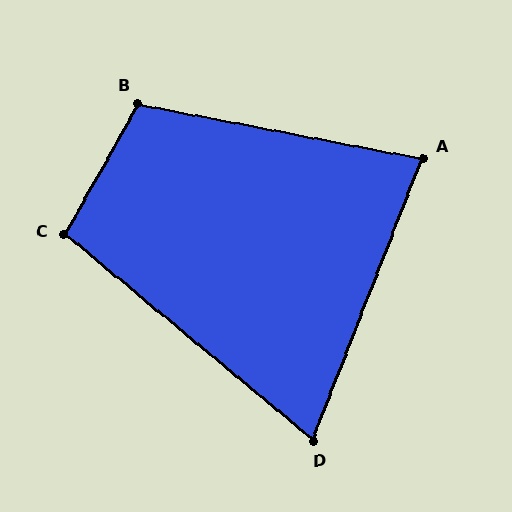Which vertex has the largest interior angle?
B, at approximately 108 degrees.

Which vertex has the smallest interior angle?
D, at approximately 72 degrees.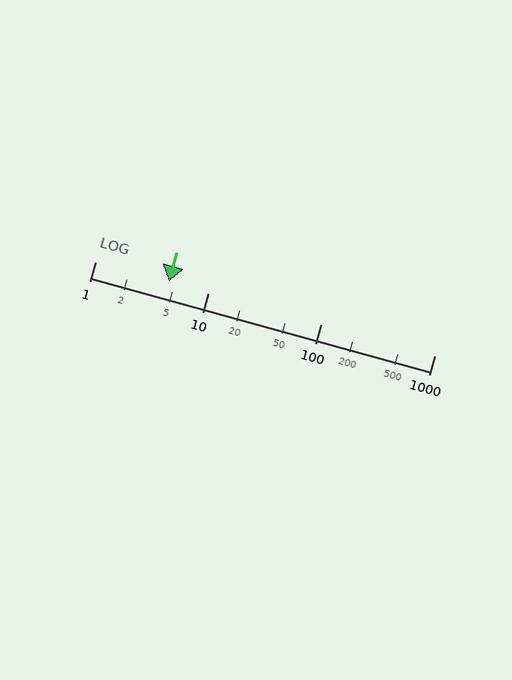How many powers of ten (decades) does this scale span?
The scale spans 3 decades, from 1 to 1000.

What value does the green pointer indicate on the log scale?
The pointer indicates approximately 4.5.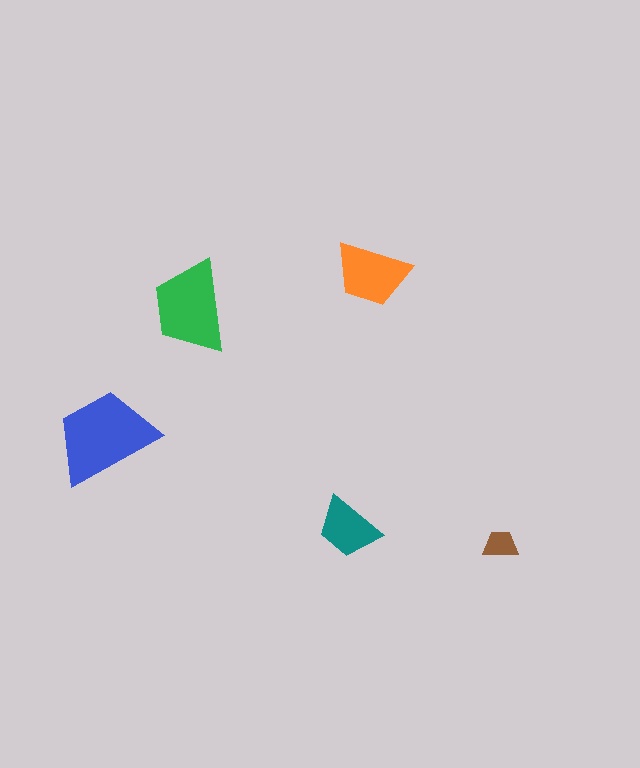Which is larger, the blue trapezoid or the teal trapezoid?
The blue one.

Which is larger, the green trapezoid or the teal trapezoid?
The green one.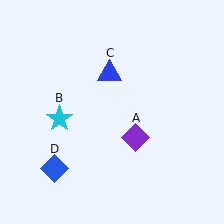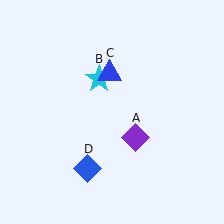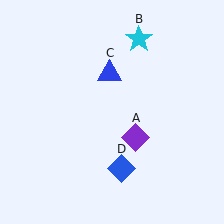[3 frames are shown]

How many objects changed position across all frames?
2 objects changed position: cyan star (object B), blue diamond (object D).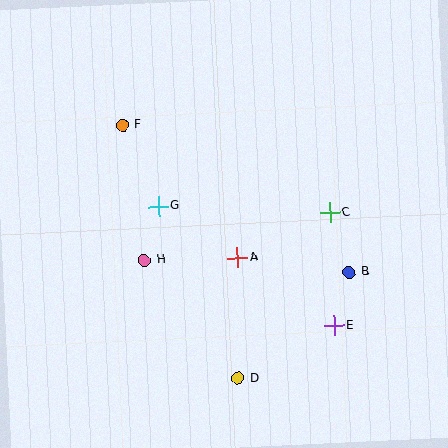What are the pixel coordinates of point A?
Point A is at (238, 258).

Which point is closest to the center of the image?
Point A at (238, 258) is closest to the center.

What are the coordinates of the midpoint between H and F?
The midpoint between H and F is at (133, 192).